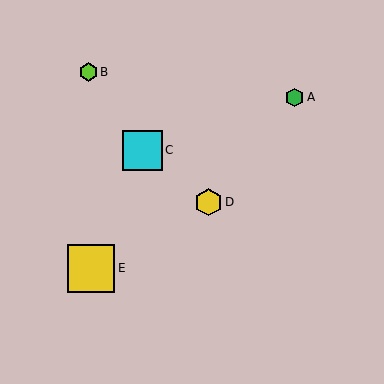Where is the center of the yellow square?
The center of the yellow square is at (91, 268).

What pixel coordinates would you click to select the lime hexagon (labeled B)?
Click at (88, 72) to select the lime hexagon B.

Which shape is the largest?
The yellow square (labeled E) is the largest.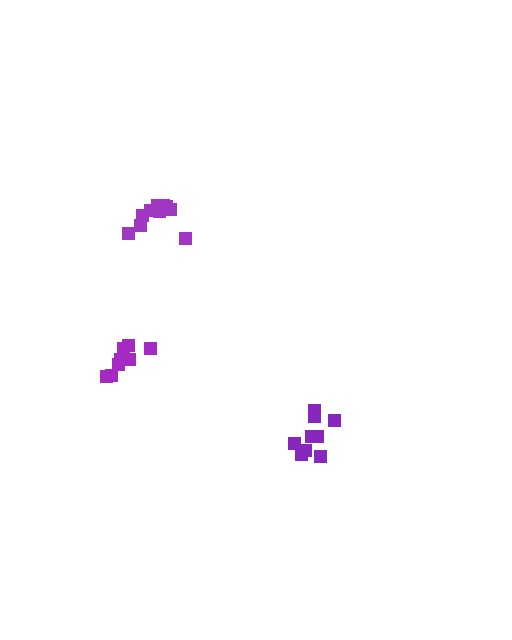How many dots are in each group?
Group 1: 8 dots, Group 2: 9 dots, Group 3: 10 dots (27 total).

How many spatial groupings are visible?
There are 3 spatial groupings.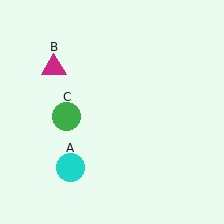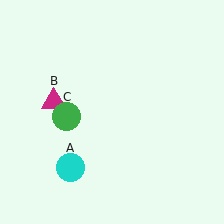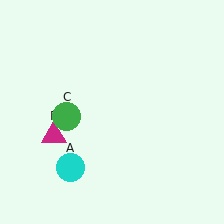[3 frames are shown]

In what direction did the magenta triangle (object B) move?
The magenta triangle (object B) moved down.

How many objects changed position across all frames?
1 object changed position: magenta triangle (object B).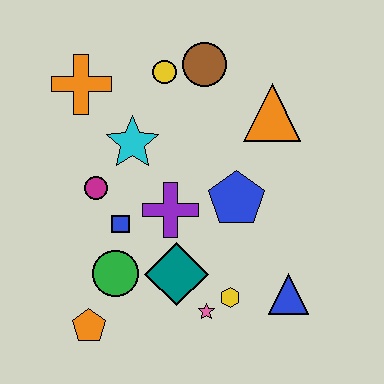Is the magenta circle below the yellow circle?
Yes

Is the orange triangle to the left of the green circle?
No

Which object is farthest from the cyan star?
The blue triangle is farthest from the cyan star.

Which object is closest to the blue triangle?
The yellow hexagon is closest to the blue triangle.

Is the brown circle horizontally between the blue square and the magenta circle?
No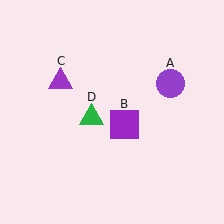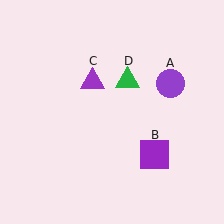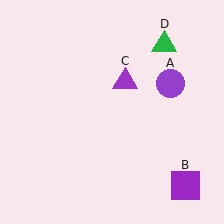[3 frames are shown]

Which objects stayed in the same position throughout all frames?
Purple circle (object A) remained stationary.